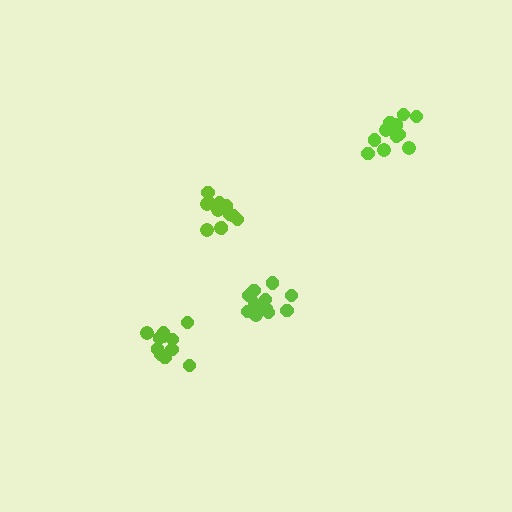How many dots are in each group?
Group 1: 11 dots, Group 2: 11 dots, Group 3: 11 dots, Group 4: 12 dots (45 total).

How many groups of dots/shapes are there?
There are 4 groups.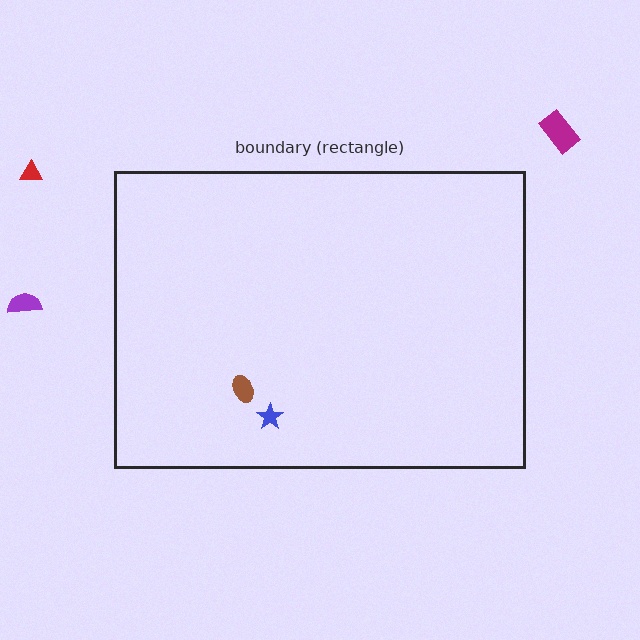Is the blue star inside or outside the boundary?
Inside.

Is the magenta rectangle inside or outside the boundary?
Outside.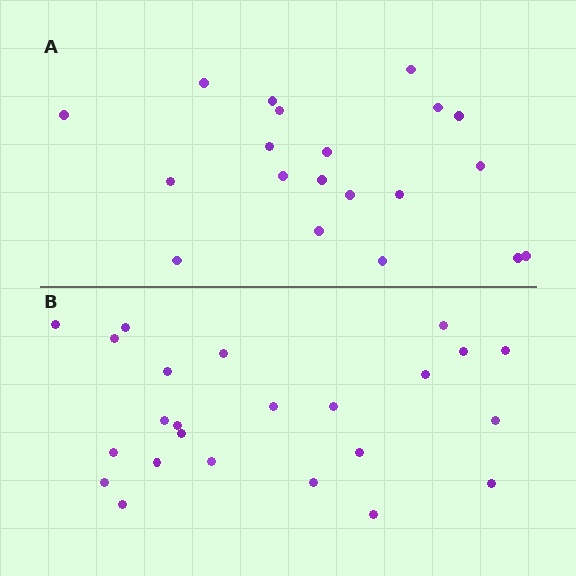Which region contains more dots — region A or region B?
Region B (the bottom region) has more dots.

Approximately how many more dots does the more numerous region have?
Region B has about 4 more dots than region A.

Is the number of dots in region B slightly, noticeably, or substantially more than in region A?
Region B has only slightly more — the two regions are fairly close. The ratio is roughly 1.2 to 1.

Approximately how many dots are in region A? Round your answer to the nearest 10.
About 20 dots.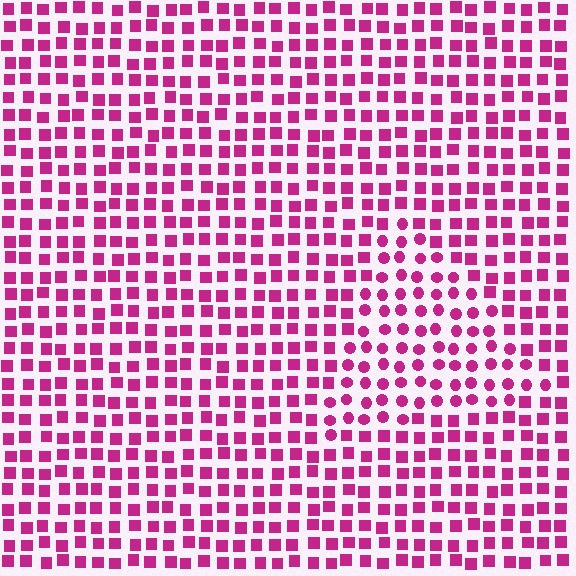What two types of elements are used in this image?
The image uses circles inside the triangle region and squares outside it.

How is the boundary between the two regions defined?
The boundary is defined by a change in element shape: circles inside vs. squares outside. All elements share the same color and spacing.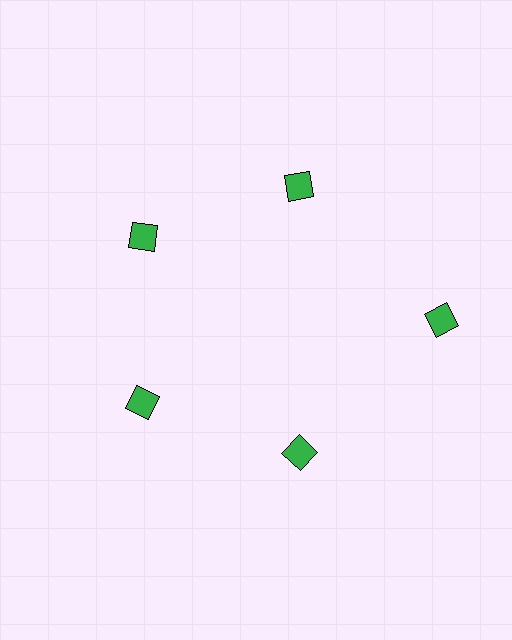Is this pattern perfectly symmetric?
No. The 5 green diamonds are arranged in a ring, but one element near the 3 o'clock position is pushed outward from the center, breaking the 5-fold rotational symmetry.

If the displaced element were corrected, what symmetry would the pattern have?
It would have 5-fold rotational symmetry — the pattern would map onto itself every 72 degrees.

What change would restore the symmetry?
The symmetry would be restored by moving it inward, back onto the ring so that all 5 diamonds sit at equal angles and equal distance from the center.